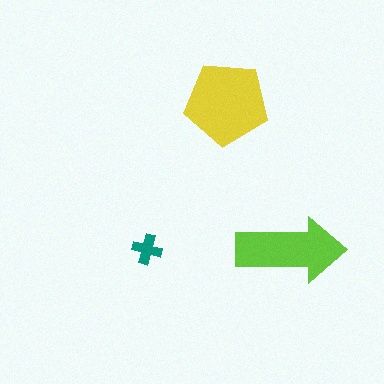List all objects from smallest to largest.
The teal cross, the lime arrow, the yellow pentagon.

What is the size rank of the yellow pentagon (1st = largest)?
1st.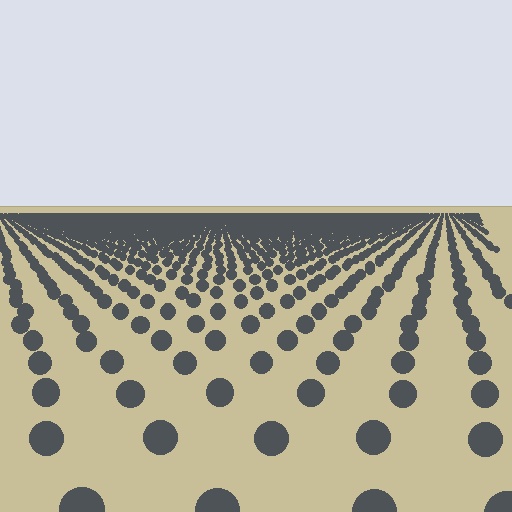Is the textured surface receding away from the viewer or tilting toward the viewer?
The surface is receding away from the viewer. Texture elements get smaller and denser toward the top.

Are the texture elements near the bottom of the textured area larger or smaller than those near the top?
Larger. Near the bottom, elements are closer to the viewer and appear at a bigger on-screen size.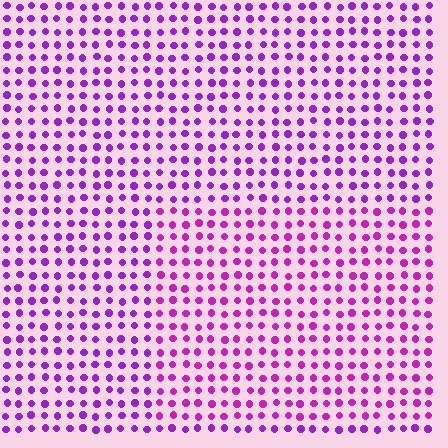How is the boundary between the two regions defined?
The boundary is defined purely by a slight shift in hue (about 23 degrees). Spacing, size, and orientation are identical on both sides.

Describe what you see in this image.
The image is filled with small purple elements in a uniform arrangement. A rectangle-shaped region is visible where the elements are tinted to a slightly different hue, forming a subtle color boundary.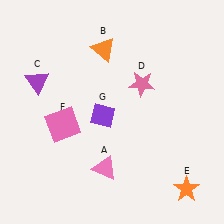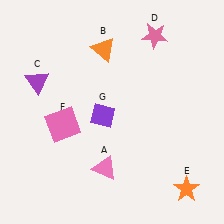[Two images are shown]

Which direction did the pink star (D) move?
The pink star (D) moved up.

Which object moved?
The pink star (D) moved up.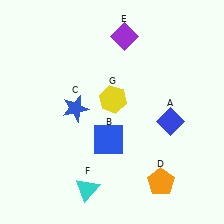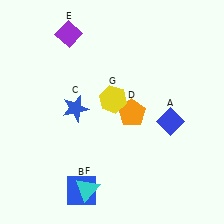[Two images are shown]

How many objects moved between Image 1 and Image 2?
3 objects moved between the two images.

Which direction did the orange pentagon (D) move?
The orange pentagon (D) moved up.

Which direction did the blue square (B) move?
The blue square (B) moved down.